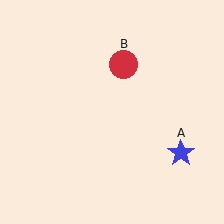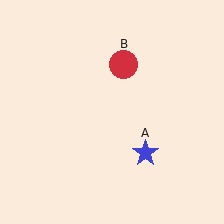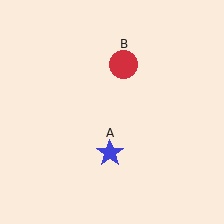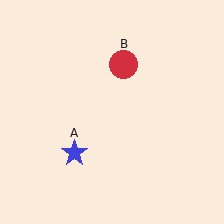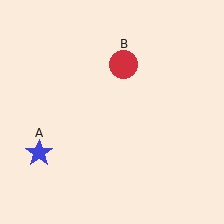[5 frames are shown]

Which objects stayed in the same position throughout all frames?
Red circle (object B) remained stationary.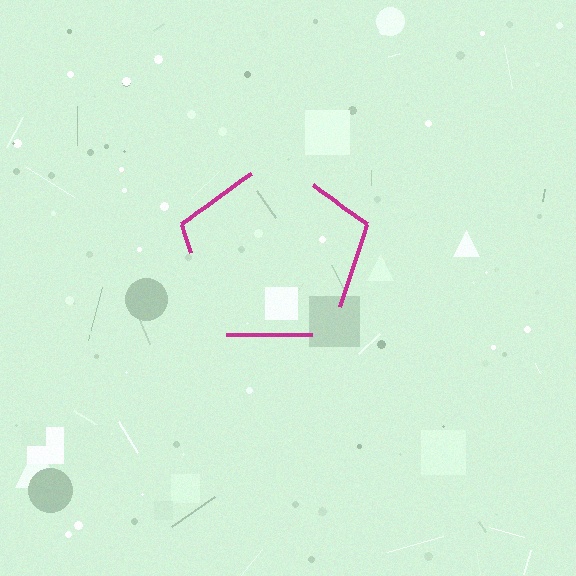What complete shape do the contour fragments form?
The contour fragments form a pentagon.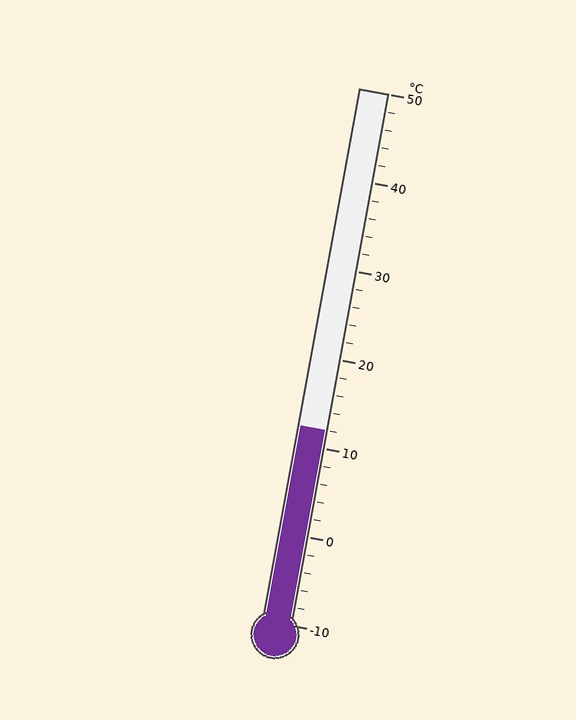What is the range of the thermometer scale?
The thermometer scale ranges from -10°C to 50°C.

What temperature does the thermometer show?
The thermometer shows approximately 12°C.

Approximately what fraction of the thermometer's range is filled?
The thermometer is filled to approximately 35% of its range.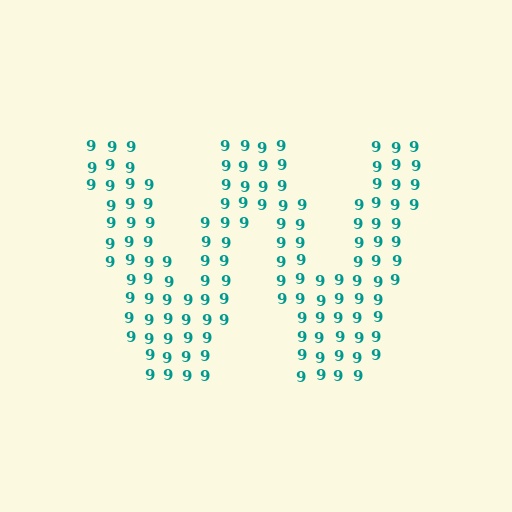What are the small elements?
The small elements are digit 9's.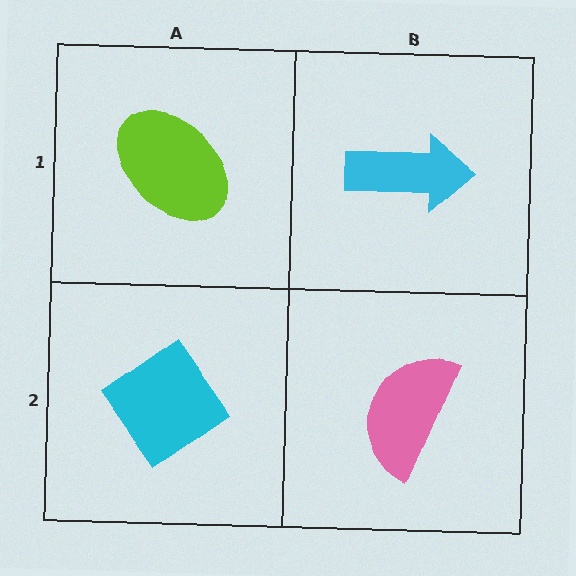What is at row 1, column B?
A cyan arrow.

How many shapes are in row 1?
2 shapes.